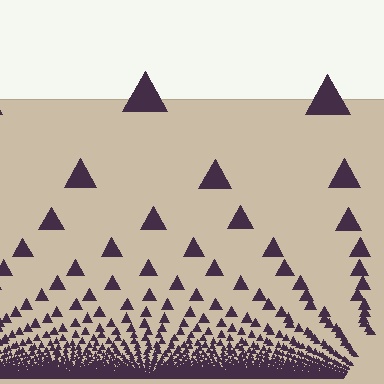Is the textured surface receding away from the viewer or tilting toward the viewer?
The surface appears to tilt toward the viewer. Texture elements get larger and sparser toward the top.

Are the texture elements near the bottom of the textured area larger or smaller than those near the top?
Smaller. The gradient is inverted — elements near the bottom are smaller and denser.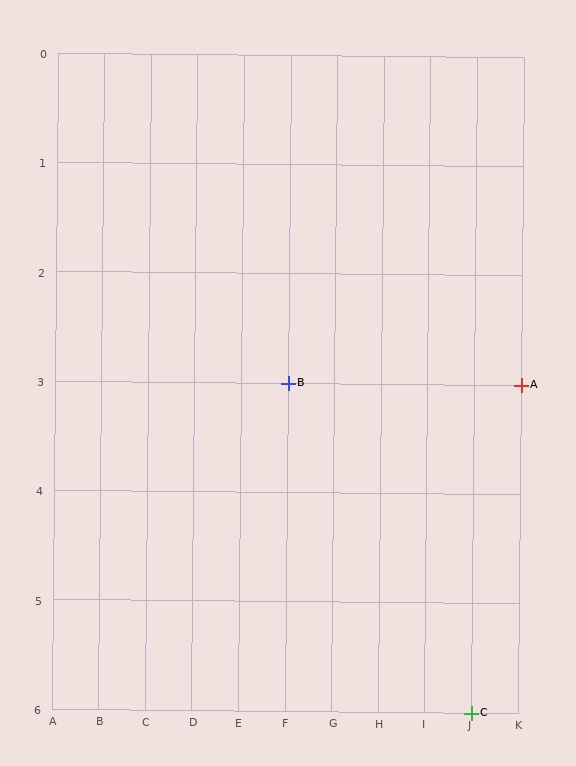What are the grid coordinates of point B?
Point B is at grid coordinates (F, 3).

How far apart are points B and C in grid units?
Points B and C are 4 columns and 3 rows apart (about 5.0 grid units diagonally).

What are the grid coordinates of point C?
Point C is at grid coordinates (J, 6).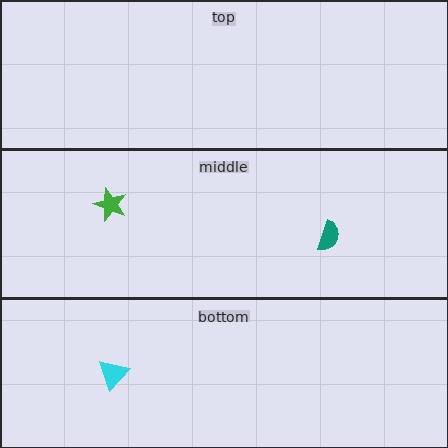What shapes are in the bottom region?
The cyan triangle.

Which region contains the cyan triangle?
The bottom region.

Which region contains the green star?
The middle region.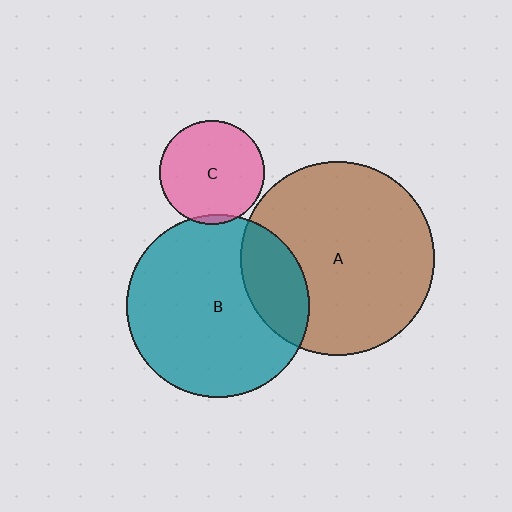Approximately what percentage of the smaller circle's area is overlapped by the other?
Approximately 20%.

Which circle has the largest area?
Circle A (brown).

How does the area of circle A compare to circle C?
Approximately 3.4 times.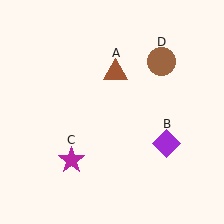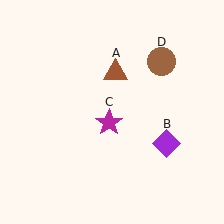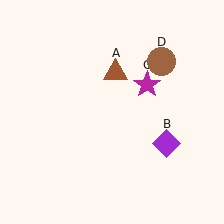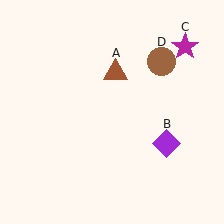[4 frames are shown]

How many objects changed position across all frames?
1 object changed position: magenta star (object C).